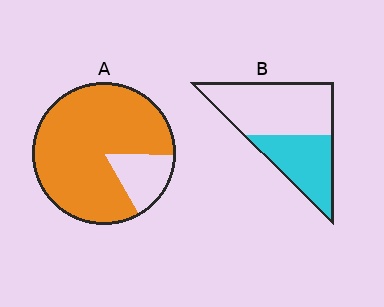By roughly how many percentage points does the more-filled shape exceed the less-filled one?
By roughly 45 percentage points (A over B).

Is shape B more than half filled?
No.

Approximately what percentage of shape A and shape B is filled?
A is approximately 85% and B is approximately 40%.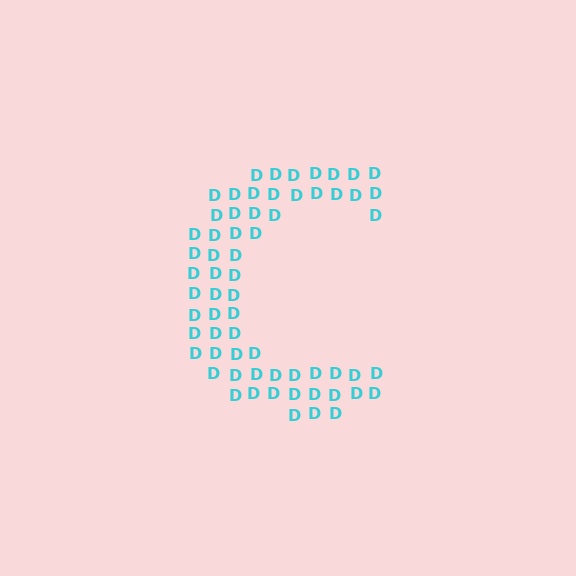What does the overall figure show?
The overall figure shows the letter C.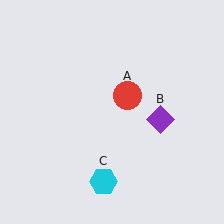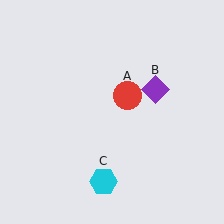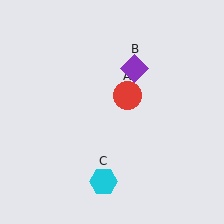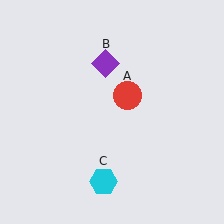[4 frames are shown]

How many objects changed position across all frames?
1 object changed position: purple diamond (object B).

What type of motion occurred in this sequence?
The purple diamond (object B) rotated counterclockwise around the center of the scene.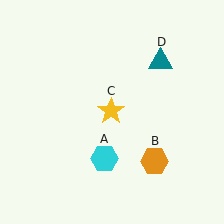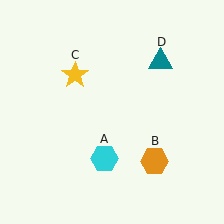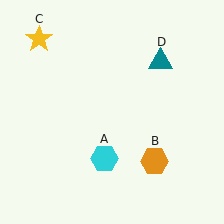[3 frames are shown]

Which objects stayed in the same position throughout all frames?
Cyan hexagon (object A) and orange hexagon (object B) and teal triangle (object D) remained stationary.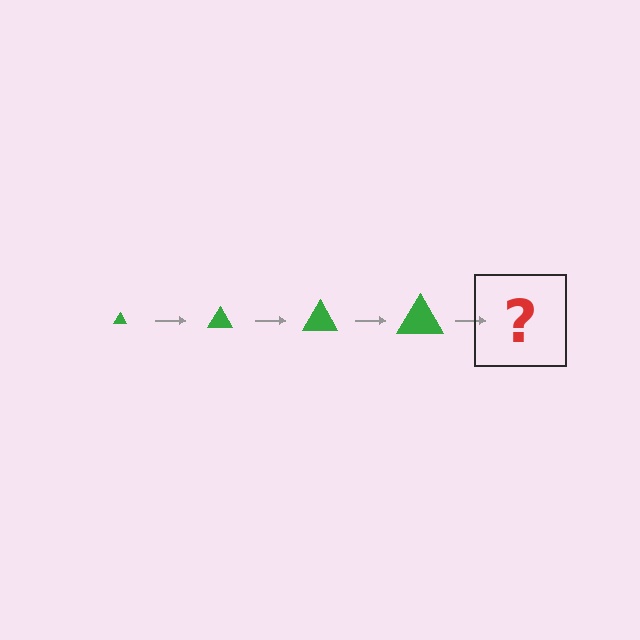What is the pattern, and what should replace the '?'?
The pattern is that the triangle gets progressively larger each step. The '?' should be a green triangle, larger than the previous one.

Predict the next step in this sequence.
The next step is a green triangle, larger than the previous one.